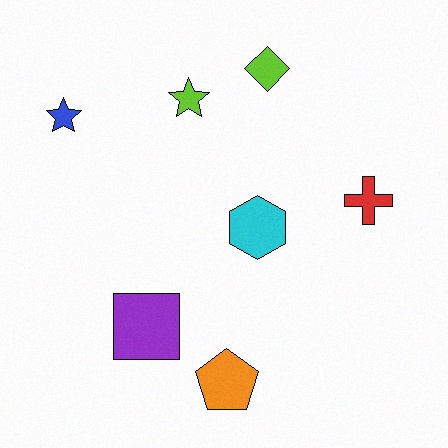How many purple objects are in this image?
There is 1 purple object.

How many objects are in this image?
There are 7 objects.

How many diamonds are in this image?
There is 1 diamond.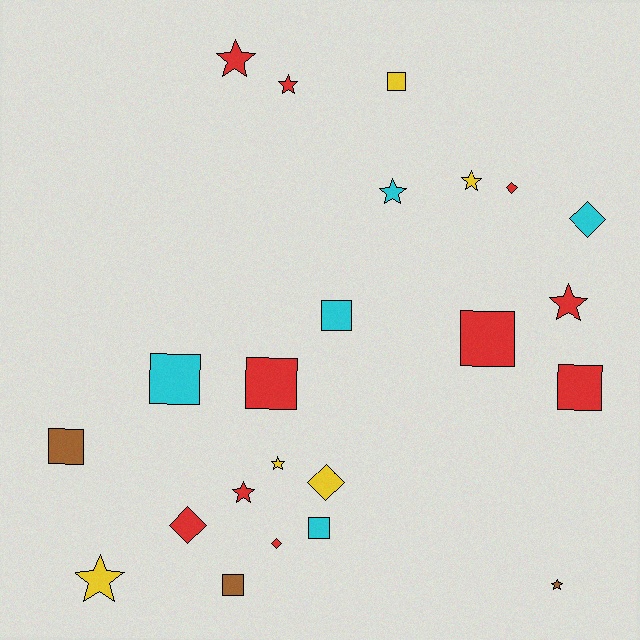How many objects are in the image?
There are 23 objects.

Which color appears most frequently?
Red, with 10 objects.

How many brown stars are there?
There is 1 brown star.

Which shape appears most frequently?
Square, with 9 objects.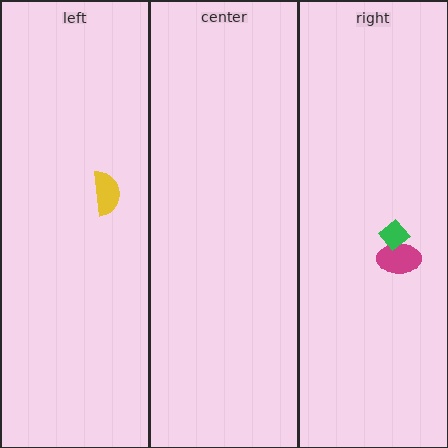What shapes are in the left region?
The yellow semicircle.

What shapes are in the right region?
The magenta ellipse, the green diamond.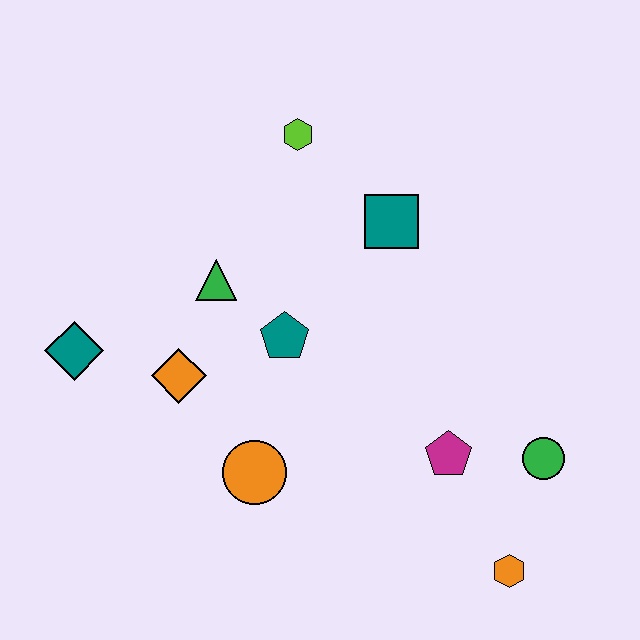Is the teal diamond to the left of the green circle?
Yes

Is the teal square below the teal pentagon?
No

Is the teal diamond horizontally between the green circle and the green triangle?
No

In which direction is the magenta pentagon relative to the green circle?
The magenta pentagon is to the left of the green circle.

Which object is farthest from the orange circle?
The lime hexagon is farthest from the orange circle.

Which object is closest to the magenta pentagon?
The green circle is closest to the magenta pentagon.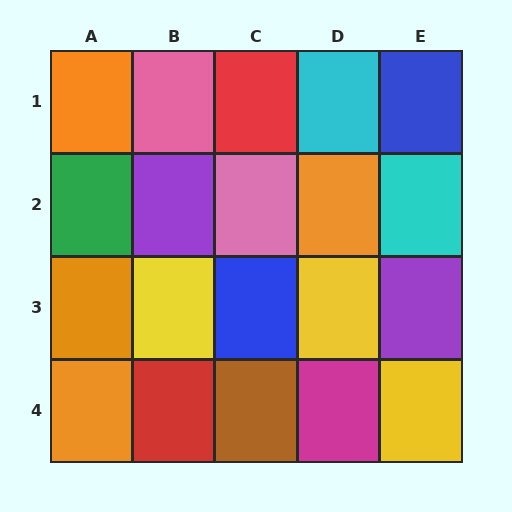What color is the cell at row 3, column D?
Yellow.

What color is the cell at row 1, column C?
Red.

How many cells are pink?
2 cells are pink.